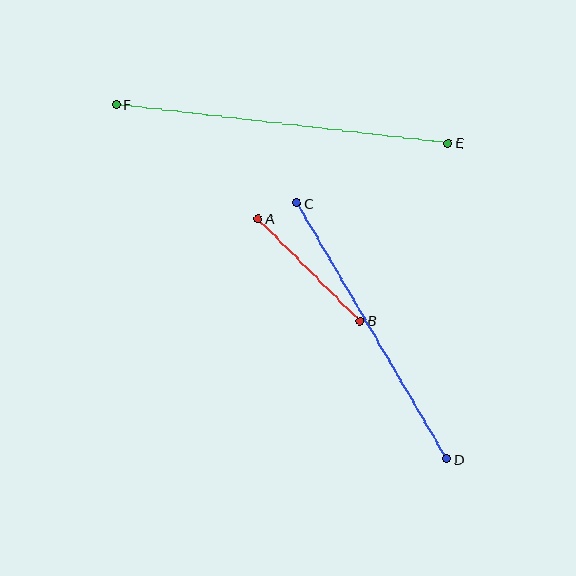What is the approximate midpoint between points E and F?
The midpoint is at approximately (282, 124) pixels.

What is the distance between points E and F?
The distance is approximately 335 pixels.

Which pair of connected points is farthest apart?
Points E and F are farthest apart.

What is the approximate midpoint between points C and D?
The midpoint is at approximately (372, 331) pixels.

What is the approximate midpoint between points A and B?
The midpoint is at approximately (309, 270) pixels.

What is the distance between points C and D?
The distance is approximately 296 pixels.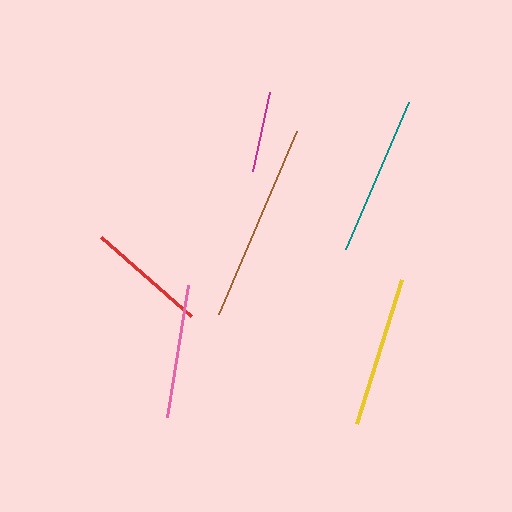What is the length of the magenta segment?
The magenta segment is approximately 81 pixels long.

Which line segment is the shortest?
The magenta line is the shortest at approximately 81 pixels.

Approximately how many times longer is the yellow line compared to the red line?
The yellow line is approximately 1.3 times the length of the red line.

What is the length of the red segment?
The red segment is approximately 120 pixels long.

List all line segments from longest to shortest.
From longest to shortest: brown, teal, yellow, pink, red, magenta.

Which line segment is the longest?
The brown line is the longest at approximately 199 pixels.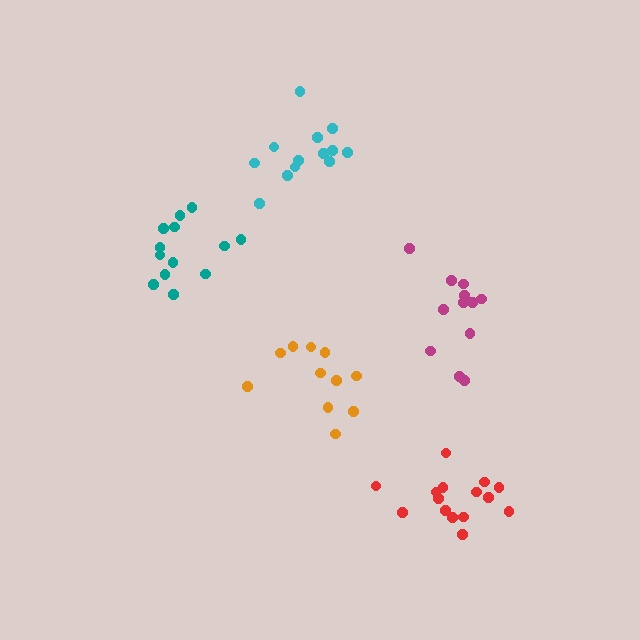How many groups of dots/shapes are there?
There are 5 groups.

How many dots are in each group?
Group 1: 11 dots, Group 2: 13 dots, Group 3: 13 dots, Group 4: 15 dots, Group 5: 12 dots (64 total).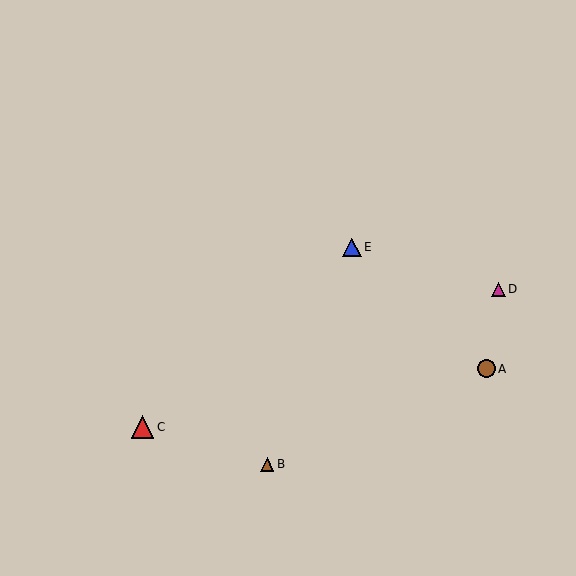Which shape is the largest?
The red triangle (labeled C) is the largest.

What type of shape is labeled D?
Shape D is a magenta triangle.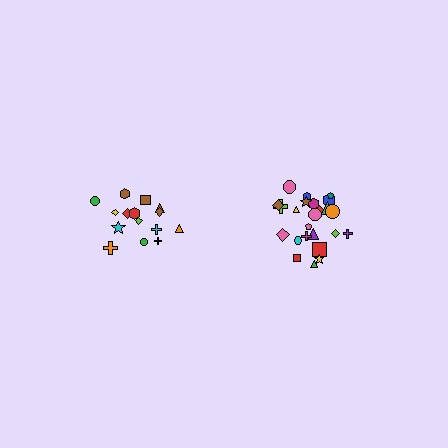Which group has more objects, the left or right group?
The right group.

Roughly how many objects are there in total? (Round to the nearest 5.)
Roughly 40 objects in total.